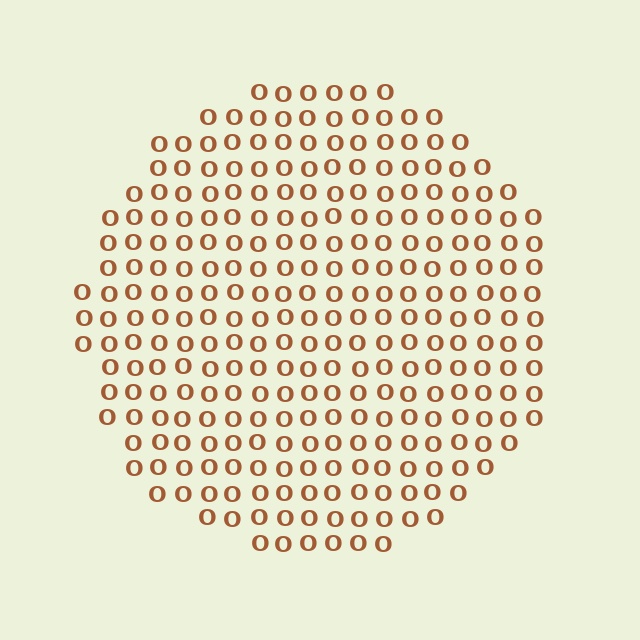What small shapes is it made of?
It is made of small letter O's.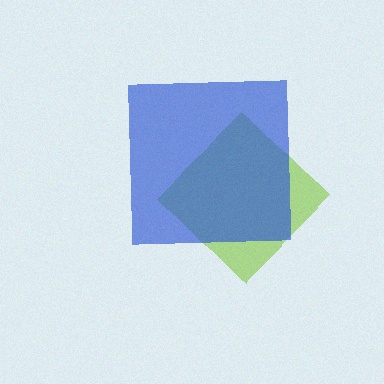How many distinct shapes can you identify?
There are 2 distinct shapes: a lime diamond, a blue square.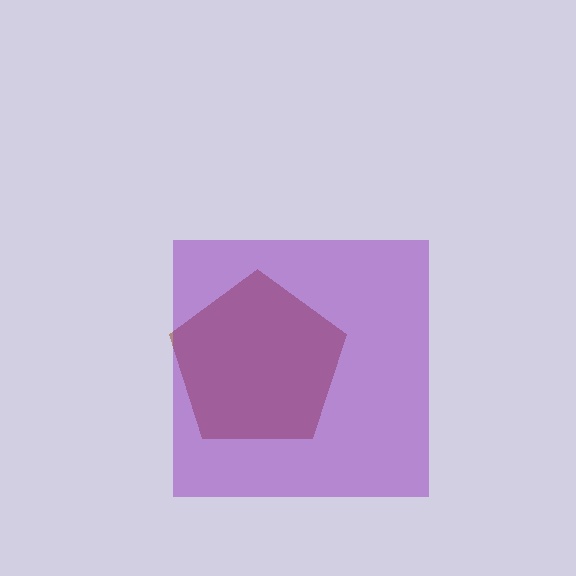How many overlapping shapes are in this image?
There are 2 overlapping shapes in the image.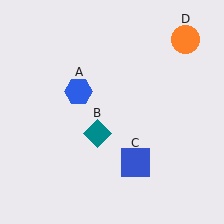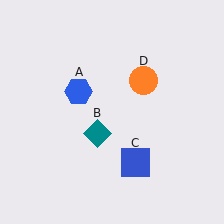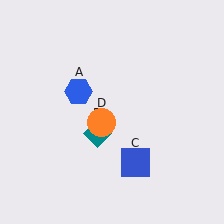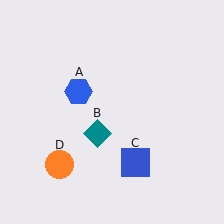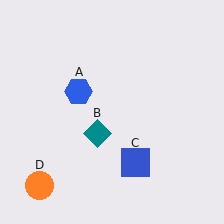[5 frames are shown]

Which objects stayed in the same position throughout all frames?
Blue hexagon (object A) and teal diamond (object B) and blue square (object C) remained stationary.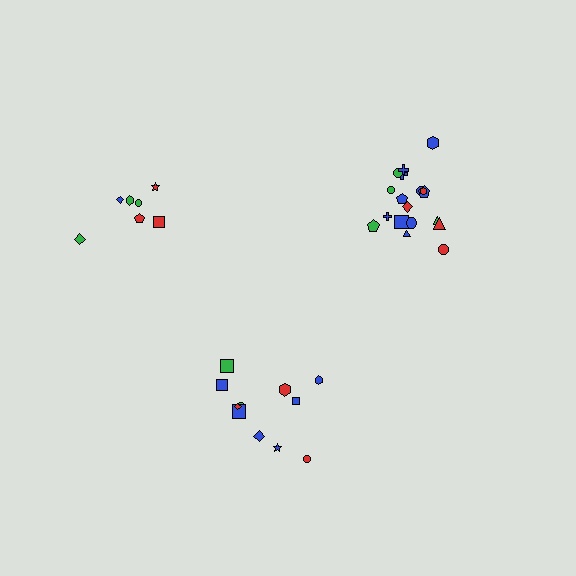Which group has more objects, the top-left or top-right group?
The top-right group.